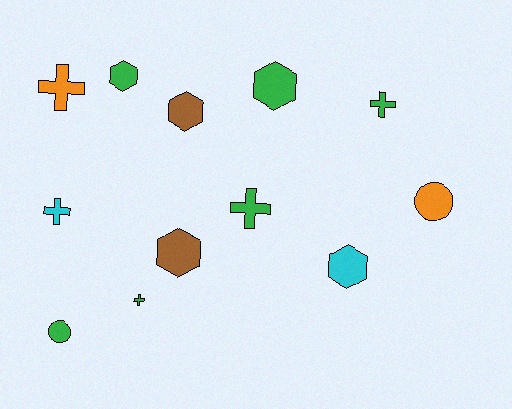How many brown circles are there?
There are no brown circles.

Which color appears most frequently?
Green, with 6 objects.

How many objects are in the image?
There are 12 objects.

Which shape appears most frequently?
Hexagon, with 5 objects.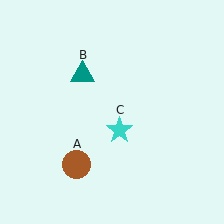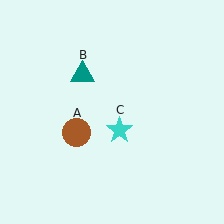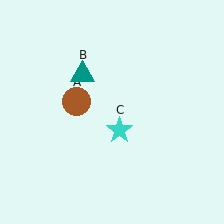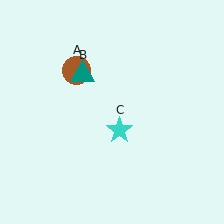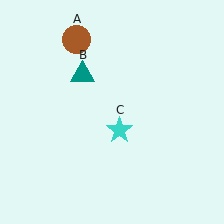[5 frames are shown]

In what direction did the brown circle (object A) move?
The brown circle (object A) moved up.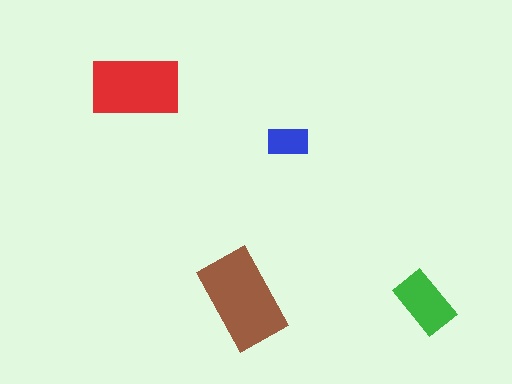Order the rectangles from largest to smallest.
the brown one, the red one, the green one, the blue one.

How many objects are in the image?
There are 4 objects in the image.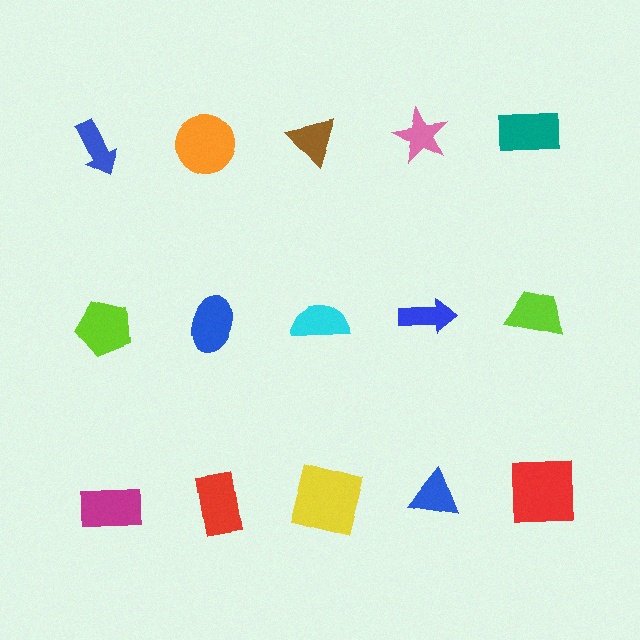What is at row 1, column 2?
An orange circle.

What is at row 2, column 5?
A lime trapezoid.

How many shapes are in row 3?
5 shapes.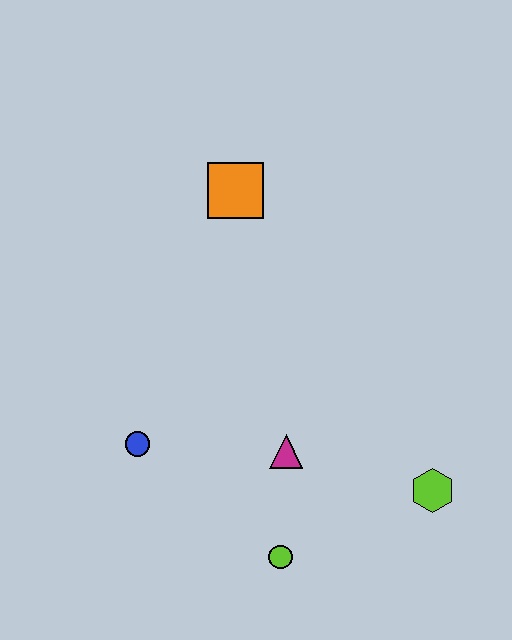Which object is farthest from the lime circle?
The orange square is farthest from the lime circle.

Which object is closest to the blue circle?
The magenta triangle is closest to the blue circle.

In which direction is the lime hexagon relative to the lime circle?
The lime hexagon is to the right of the lime circle.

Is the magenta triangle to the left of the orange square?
No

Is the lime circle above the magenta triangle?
No